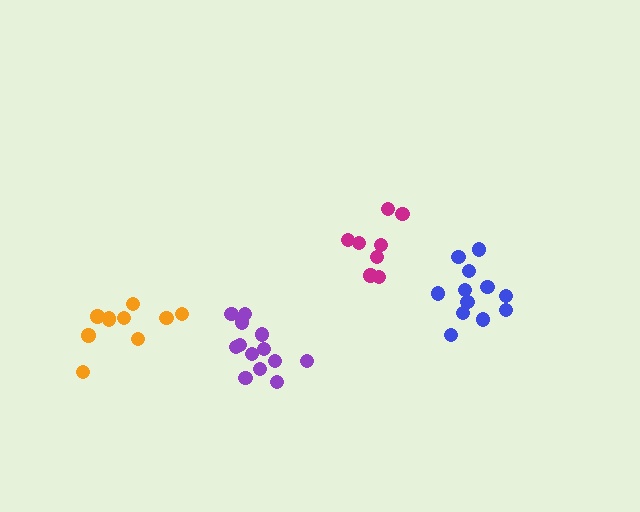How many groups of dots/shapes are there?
There are 4 groups.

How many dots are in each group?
Group 1: 11 dots, Group 2: 12 dots, Group 3: 8 dots, Group 4: 13 dots (44 total).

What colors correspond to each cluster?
The clusters are colored: orange, blue, magenta, purple.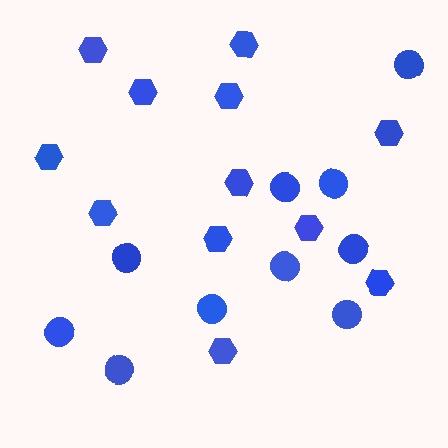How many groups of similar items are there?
There are 2 groups: one group of circles (10) and one group of hexagons (12).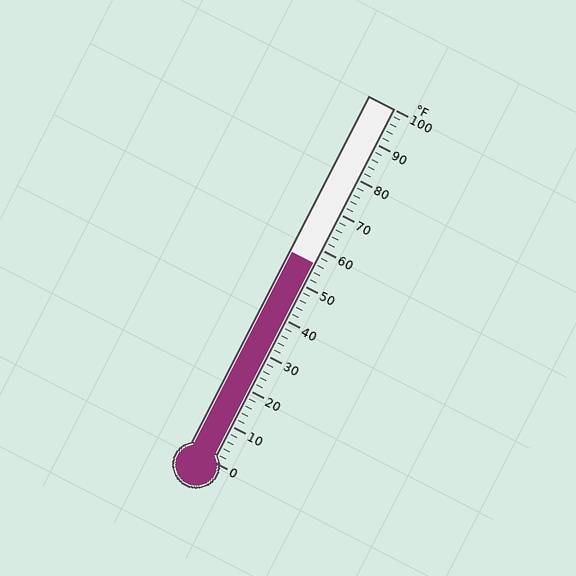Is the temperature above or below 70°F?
The temperature is below 70°F.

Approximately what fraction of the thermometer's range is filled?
The thermometer is filled to approximately 55% of its range.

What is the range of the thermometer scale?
The thermometer scale ranges from 0°F to 100°F.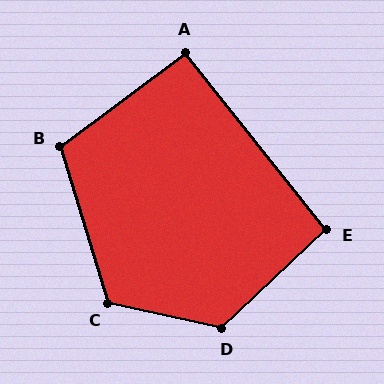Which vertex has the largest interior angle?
D, at approximately 124 degrees.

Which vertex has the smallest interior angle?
A, at approximately 92 degrees.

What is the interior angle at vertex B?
Approximately 110 degrees (obtuse).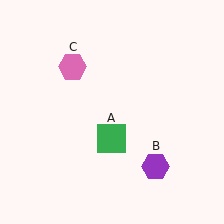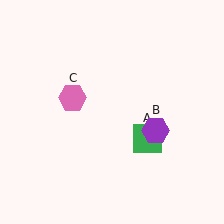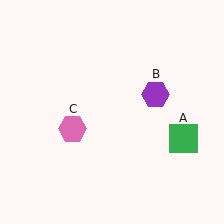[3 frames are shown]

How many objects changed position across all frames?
3 objects changed position: green square (object A), purple hexagon (object B), pink hexagon (object C).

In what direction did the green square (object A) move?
The green square (object A) moved right.